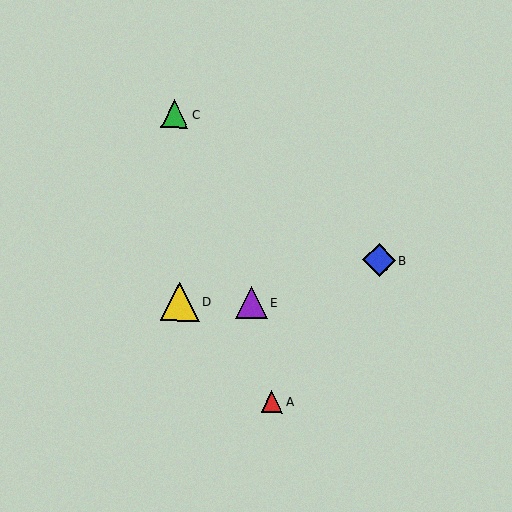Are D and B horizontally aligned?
No, D is at y≈301 and B is at y≈260.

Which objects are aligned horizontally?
Objects D, E are aligned horizontally.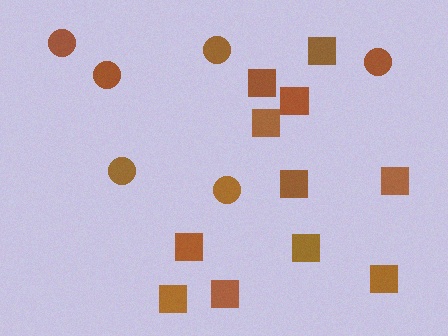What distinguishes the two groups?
There are 2 groups: one group of circles (6) and one group of squares (11).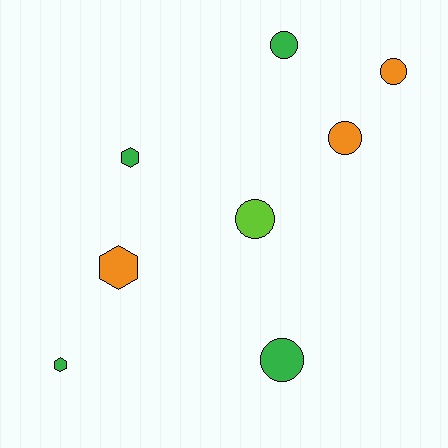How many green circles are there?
There are 2 green circles.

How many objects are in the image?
There are 8 objects.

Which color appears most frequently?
Green, with 4 objects.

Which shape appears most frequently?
Circle, with 5 objects.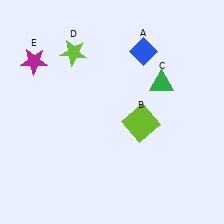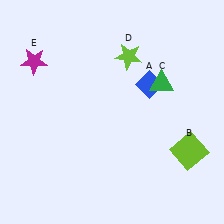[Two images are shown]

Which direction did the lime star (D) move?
The lime star (D) moved right.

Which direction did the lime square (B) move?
The lime square (B) moved right.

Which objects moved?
The objects that moved are: the blue diamond (A), the lime square (B), the lime star (D).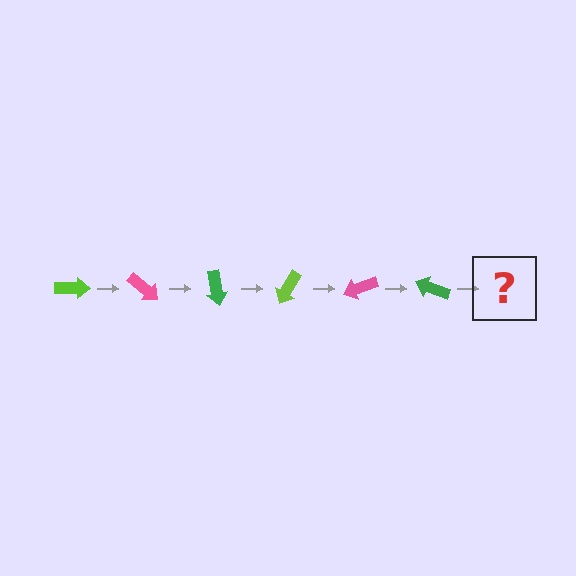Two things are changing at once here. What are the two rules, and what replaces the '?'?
The two rules are that it rotates 40 degrees each step and the color cycles through lime, pink, and green. The '?' should be a lime arrow, rotated 240 degrees from the start.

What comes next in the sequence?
The next element should be a lime arrow, rotated 240 degrees from the start.